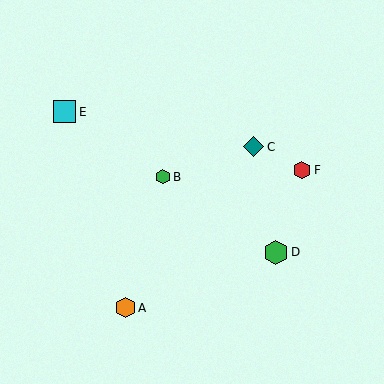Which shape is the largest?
The green hexagon (labeled D) is the largest.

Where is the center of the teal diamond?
The center of the teal diamond is at (254, 147).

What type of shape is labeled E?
Shape E is a cyan square.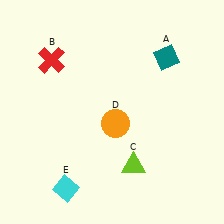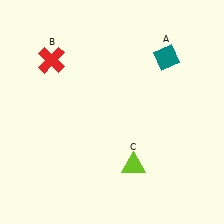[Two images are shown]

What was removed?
The cyan diamond (E), the orange circle (D) were removed in Image 2.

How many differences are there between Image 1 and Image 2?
There are 2 differences between the two images.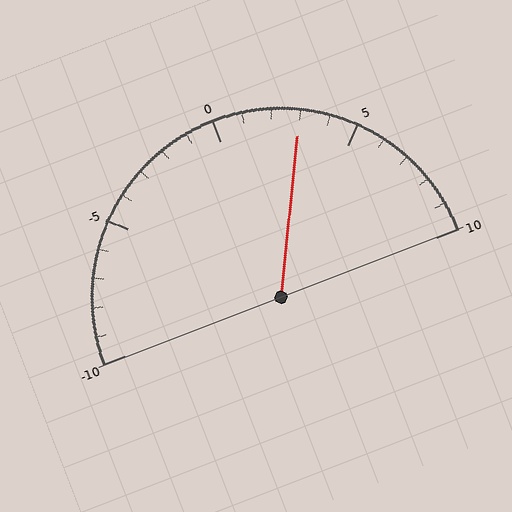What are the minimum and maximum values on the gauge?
The gauge ranges from -10 to 10.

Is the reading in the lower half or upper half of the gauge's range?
The reading is in the upper half of the range (-10 to 10).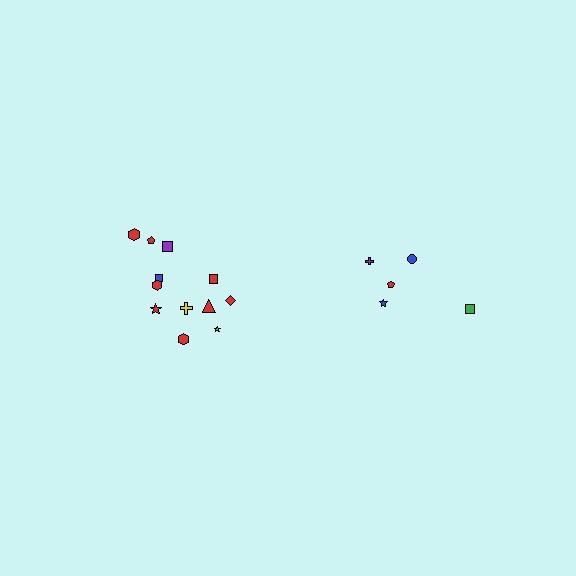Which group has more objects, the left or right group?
The left group.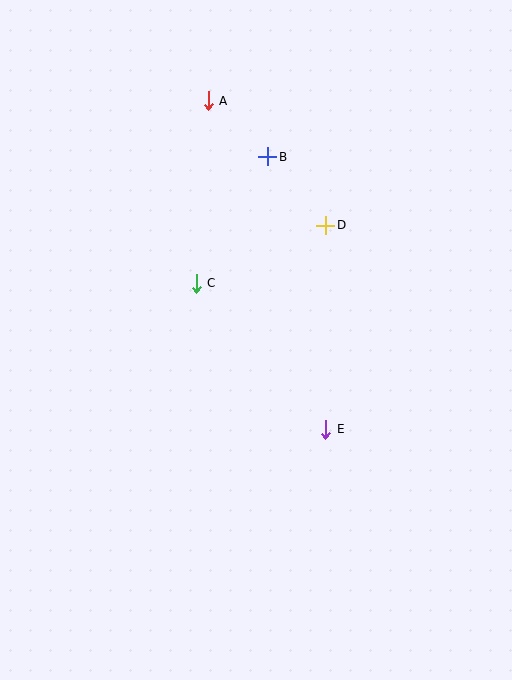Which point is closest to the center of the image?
Point C at (196, 283) is closest to the center.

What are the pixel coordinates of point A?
Point A is at (208, 101).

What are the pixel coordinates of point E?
Point E is at (326, 429).